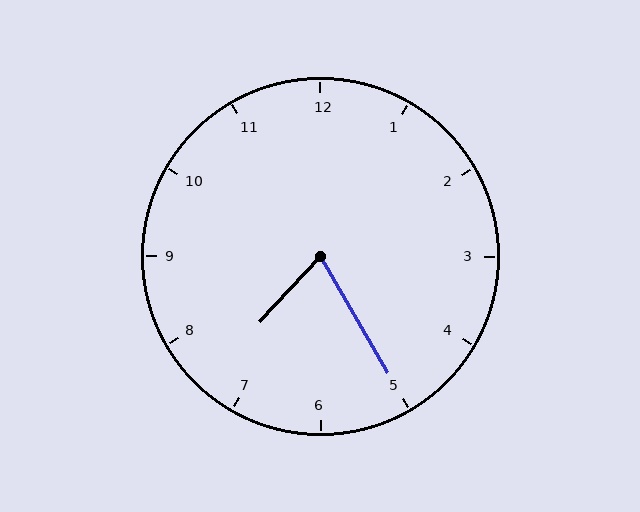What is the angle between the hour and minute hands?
Approximately 72 degrees.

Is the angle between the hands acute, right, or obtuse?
It is acute.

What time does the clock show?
7:25.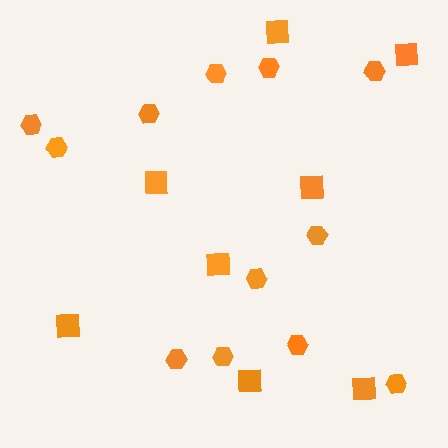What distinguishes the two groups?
There are 2 groups: one group of hexagons (12) and one group of squares (8).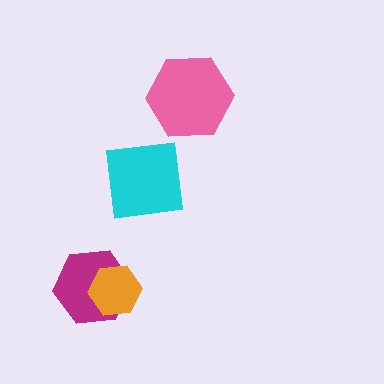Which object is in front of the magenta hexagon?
The orange hexagon is in front of the magenta hexagon.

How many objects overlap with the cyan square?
0 objects overlap with the cyan square.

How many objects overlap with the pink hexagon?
0 objects overlap with the pink hexagon.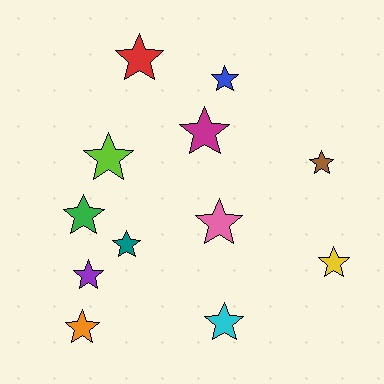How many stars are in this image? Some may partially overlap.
There are 12 stars.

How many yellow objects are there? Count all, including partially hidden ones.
There is 1 yellow object.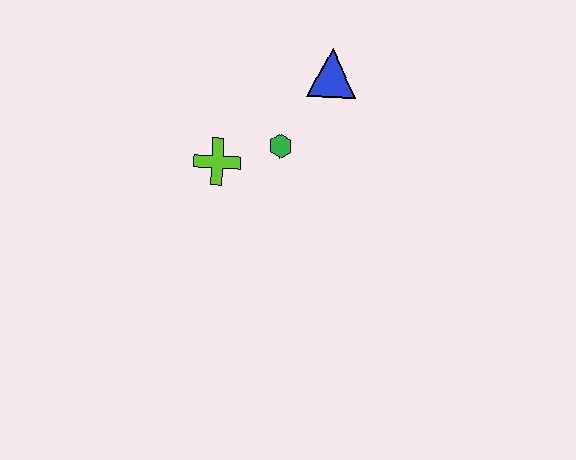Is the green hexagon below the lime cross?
No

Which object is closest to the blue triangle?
The green hexagon is closest to the blue triangle.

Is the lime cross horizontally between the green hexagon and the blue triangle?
No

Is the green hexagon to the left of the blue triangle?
Yes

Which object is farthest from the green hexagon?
The blue triangle is farthest from the green hexagon.